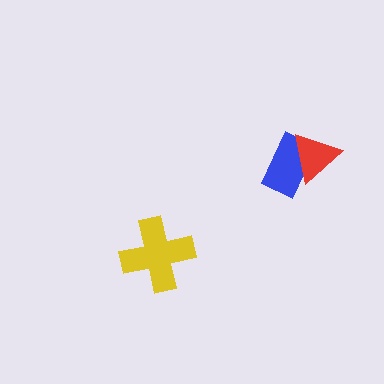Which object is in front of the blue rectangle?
The red triangle is in front of the blue rectangle.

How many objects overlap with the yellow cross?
0 objects overlap with the yellow cross.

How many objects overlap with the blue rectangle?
1 object overlaps with the blue rectangle.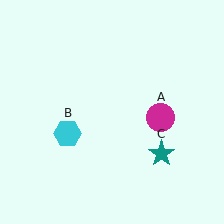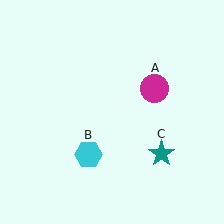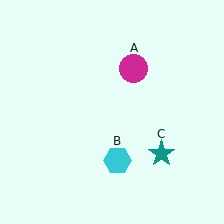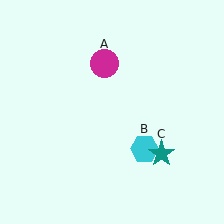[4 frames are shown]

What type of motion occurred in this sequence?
The magenta circle (object A), cyan hexagon (object B) rotated counterclockwise around the center of the scene.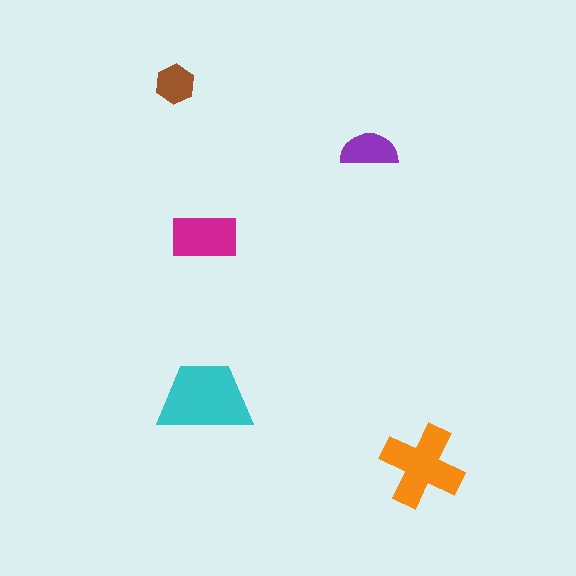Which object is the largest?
The cyan trapezoid.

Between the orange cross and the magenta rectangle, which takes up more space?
The orange cross.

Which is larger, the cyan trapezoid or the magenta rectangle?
The cyan trapezoid.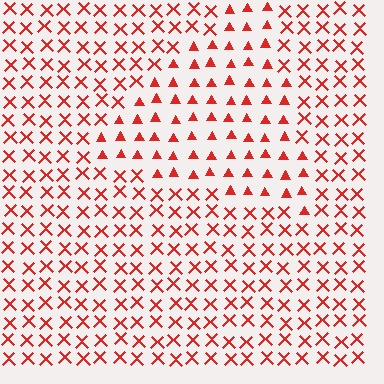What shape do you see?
I see a triangle.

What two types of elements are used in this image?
The image uses triangles inside the triangle region and X marks outside it.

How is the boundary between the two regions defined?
The boundary is defined by a change in element shape: triangles inside vs. X marks outside. All elements share the same color and spacing.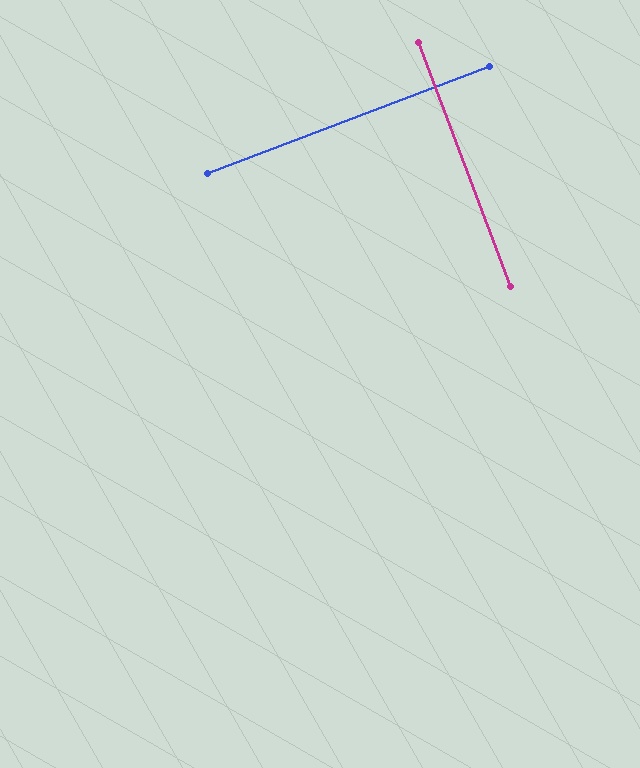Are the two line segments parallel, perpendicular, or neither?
Perpendicular — they meet at approximately 90°.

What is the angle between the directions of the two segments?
Approximately 90 degrees.